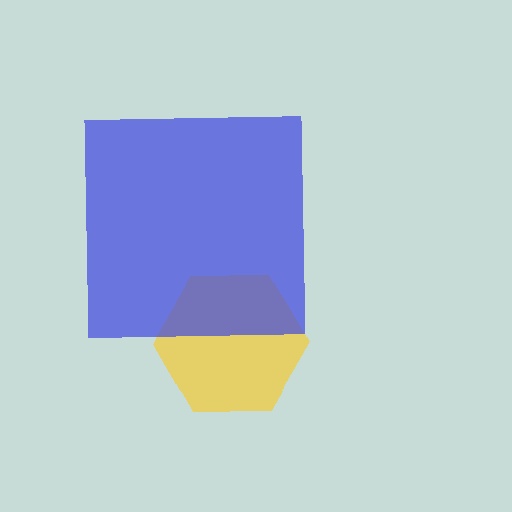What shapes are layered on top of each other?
The layered shapes are: a yellow hexagon, a blue square.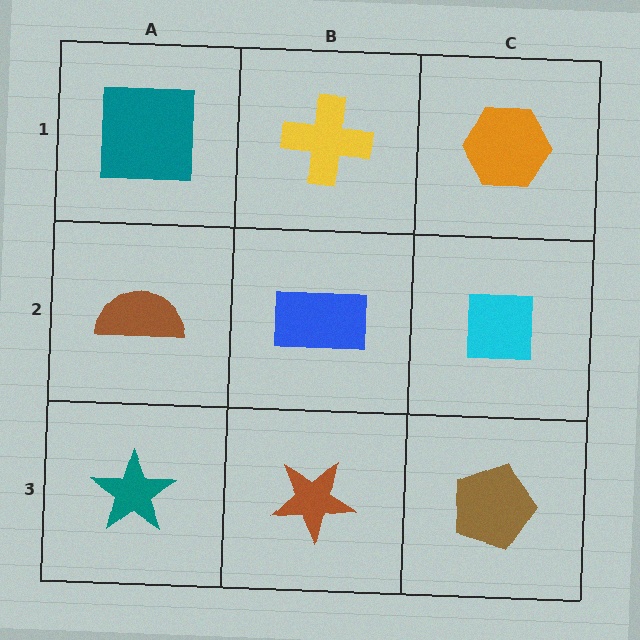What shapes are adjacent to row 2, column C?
An orange hexagon (row 1, column C), a brown pentagon (row 3, column C), a blue rectangle (row 2, column B).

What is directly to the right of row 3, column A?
A brown star.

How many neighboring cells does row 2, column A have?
3.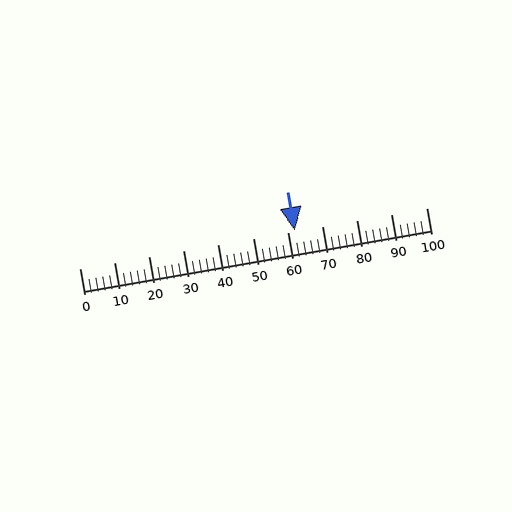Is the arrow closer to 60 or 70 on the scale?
The arrow is closer to 60.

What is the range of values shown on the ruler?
The ruler shows values from 0 to 100.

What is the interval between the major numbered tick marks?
The major tick marks are spaced 10 units apart.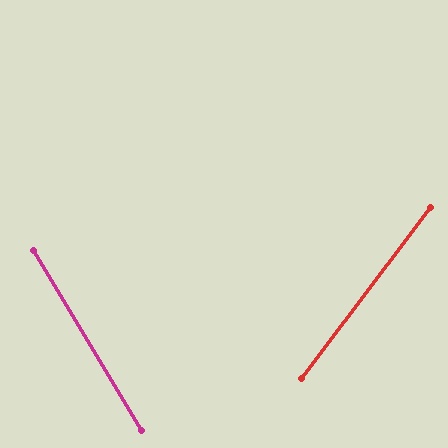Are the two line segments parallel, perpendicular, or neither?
Neither parallel nor perpendicular — they differ by about 68°.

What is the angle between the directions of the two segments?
Approximately 68 degrees.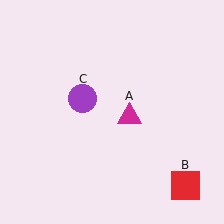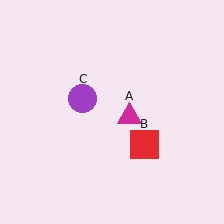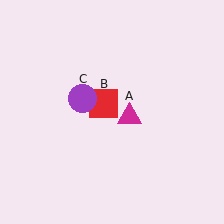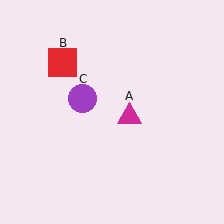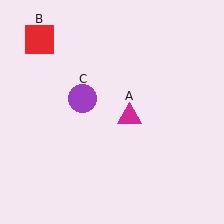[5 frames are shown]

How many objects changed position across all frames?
1 object changed position: red square (object B).